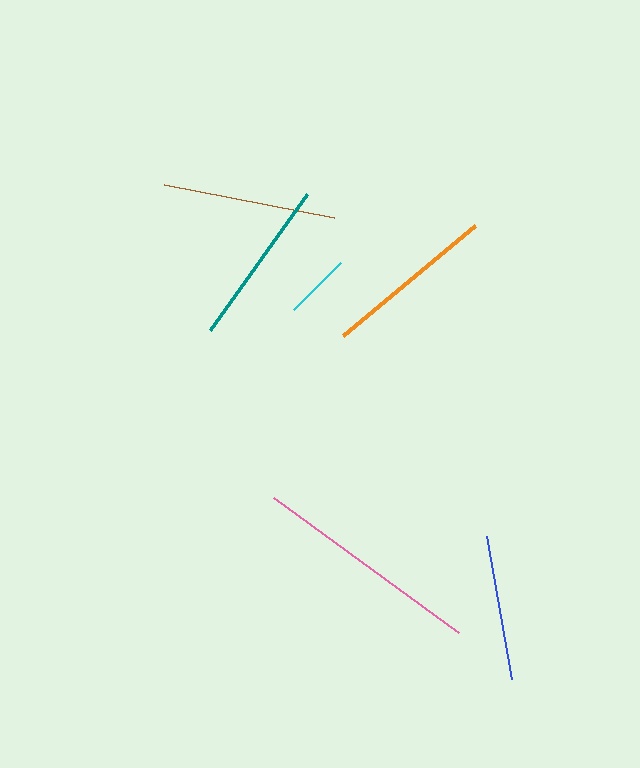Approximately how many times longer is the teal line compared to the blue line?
The teal line is approximately 1.2 times the length of the blue line.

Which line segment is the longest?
The pink line is the longest at approximately 229 pixels.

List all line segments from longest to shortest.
From longest to shortest: pink, brown, orange, teal, blue, cyan.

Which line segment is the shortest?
The cyan line is the shortest at approximately 66 pixels.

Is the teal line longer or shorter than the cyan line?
The teal line is longer than the cyan line.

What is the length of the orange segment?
The orange segment is approximately 172 pixels long.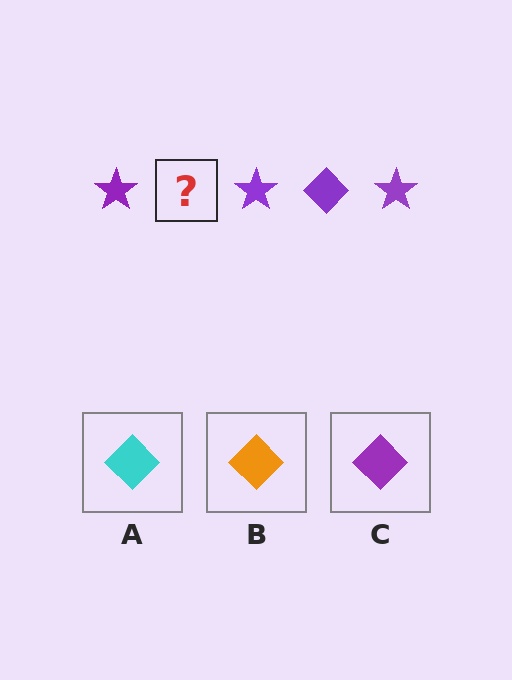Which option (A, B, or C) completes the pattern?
C.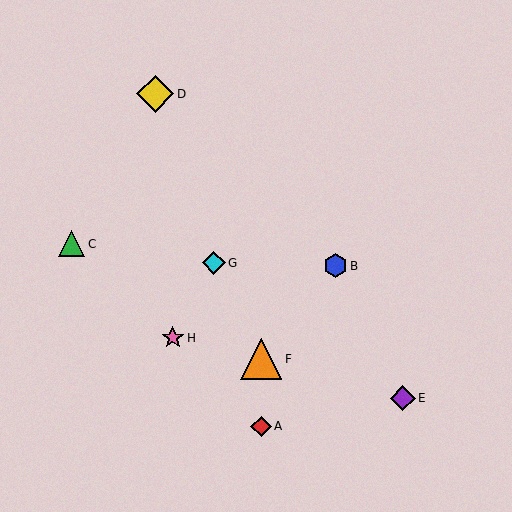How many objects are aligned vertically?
2 objects (A, F) are aligned vertically.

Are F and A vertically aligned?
Yes, both are at x≈261.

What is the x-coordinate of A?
Object A is at x≈261.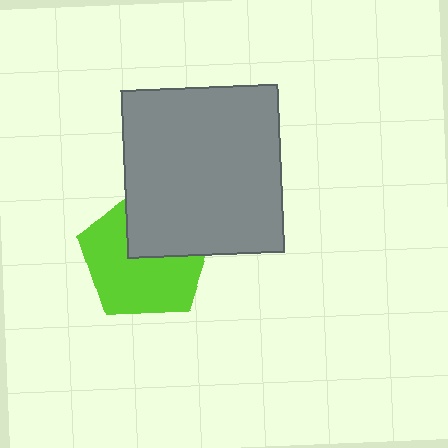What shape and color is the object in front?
The object in front is a gray rectangle.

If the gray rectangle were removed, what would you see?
You would see the complete lime pentagon.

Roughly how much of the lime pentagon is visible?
About half of it is visible (roughly 62%).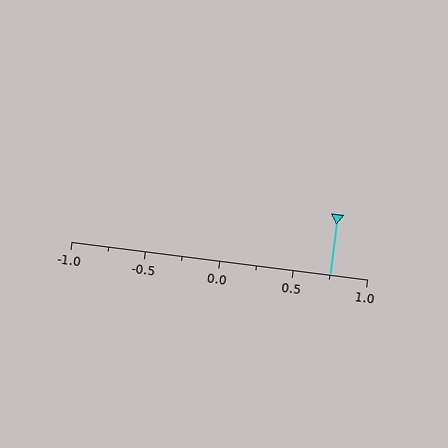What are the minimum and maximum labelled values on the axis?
The axis runs from -1.0 to 1.0.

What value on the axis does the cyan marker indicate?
The marker indicates approximately 0.75.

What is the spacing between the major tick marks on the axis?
The major ticks are spaced 0.5 apart.